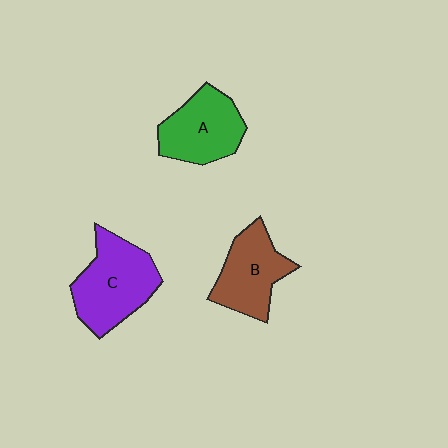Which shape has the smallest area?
Shape B (brown).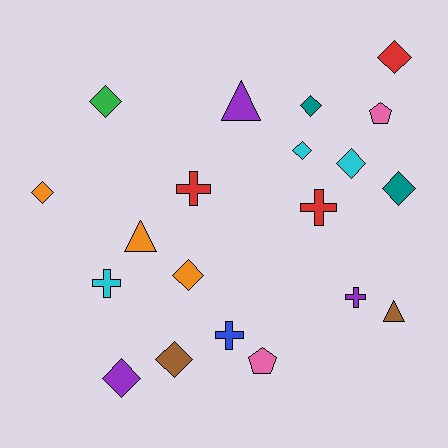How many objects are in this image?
There are 20 objects.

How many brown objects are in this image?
There are 2 brown objects.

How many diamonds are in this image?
There are 10 diamonds.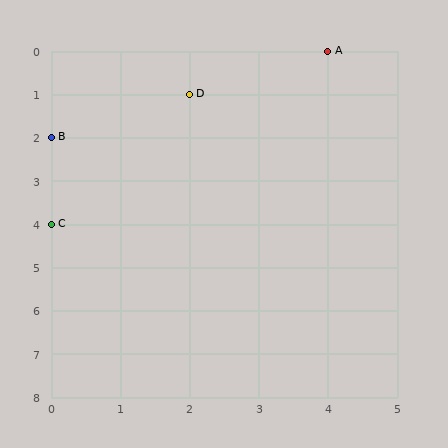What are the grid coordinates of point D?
Point D is at grid coordinates (2, 1).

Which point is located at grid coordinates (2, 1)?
Point D is at (2, 1).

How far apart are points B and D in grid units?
Points B and D are 2 columns and 1 row apart (about 2.2 grid units diagonally).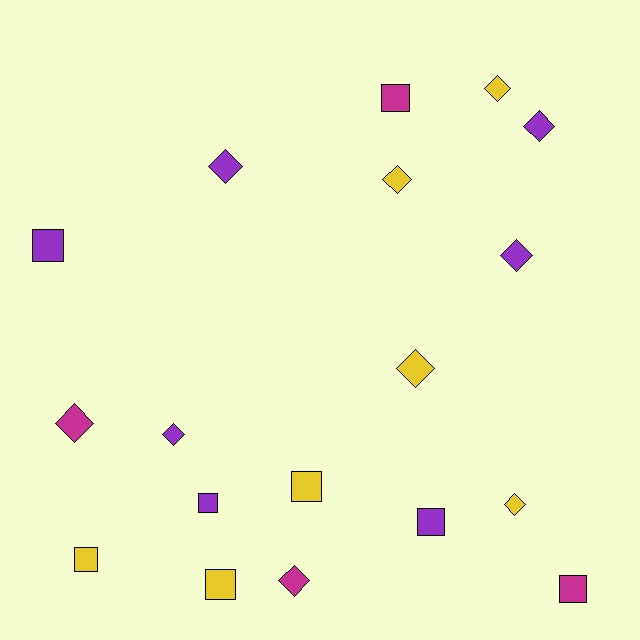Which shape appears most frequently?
Diamond, with 10 objects.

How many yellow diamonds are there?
There are 4 yellow diamonds.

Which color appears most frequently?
Yellow, with 7 objects.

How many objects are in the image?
There are 18 objects.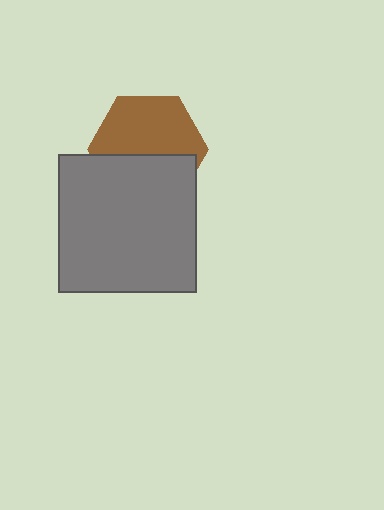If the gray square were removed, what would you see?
You would see the complete brown hexagon.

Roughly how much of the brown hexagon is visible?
About half of it is visible (roughly 56%).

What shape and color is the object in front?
The object in front is a gray square.